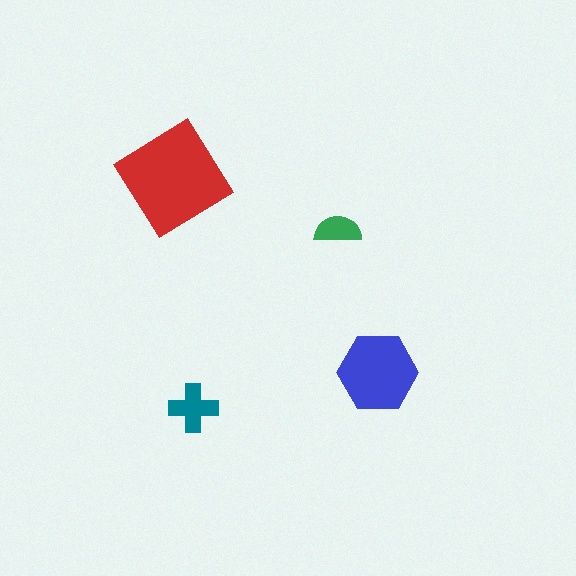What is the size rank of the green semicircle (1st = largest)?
4th.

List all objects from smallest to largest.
The green semicircle, the teal cross, the blue hexagon, the red diamond.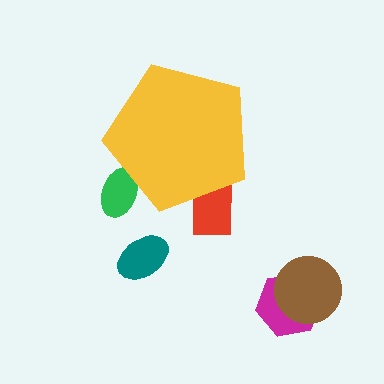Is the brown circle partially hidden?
No, the brown circle is fully visible.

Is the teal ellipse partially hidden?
No, the teal ellipse is fully visible.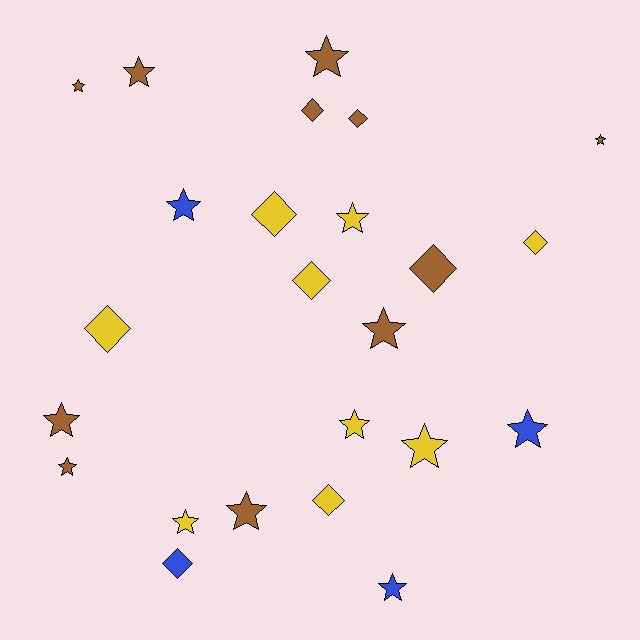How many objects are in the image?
There are 24 objects.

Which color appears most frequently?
Brown, with 11 objects.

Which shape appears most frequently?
Star, with 15 objects.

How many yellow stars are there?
There are 4 yellow stars.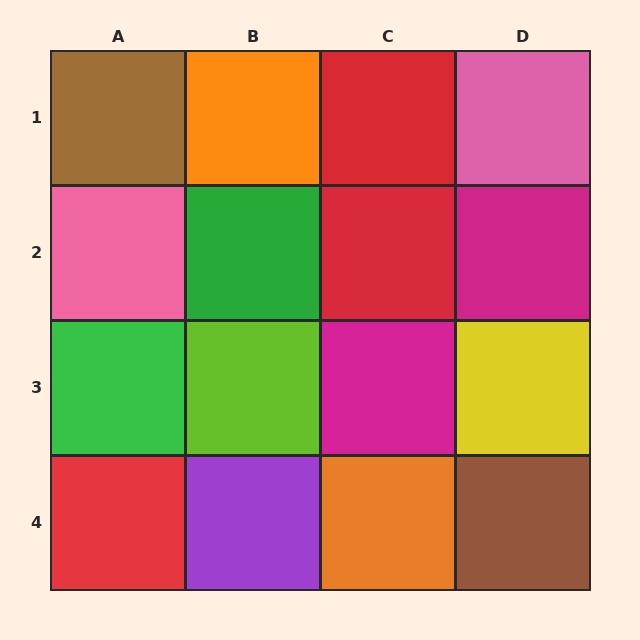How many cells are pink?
2 cells are pink.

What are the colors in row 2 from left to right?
Pink, green, red, magenta.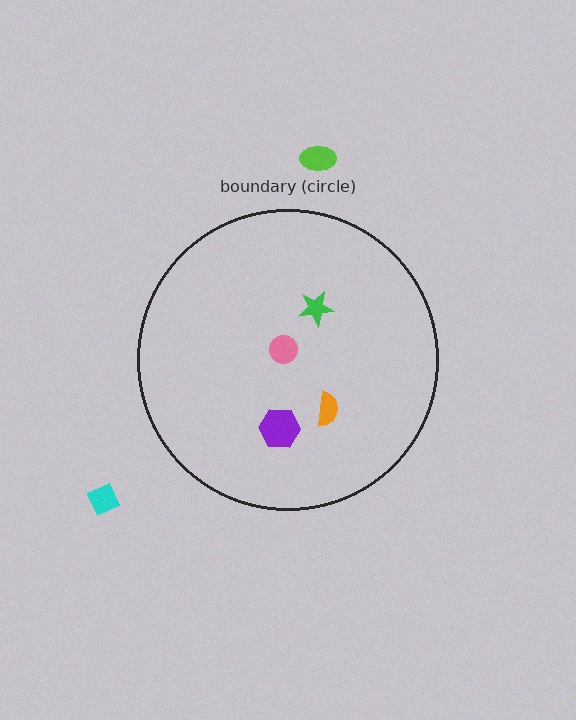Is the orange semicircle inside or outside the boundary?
Inside.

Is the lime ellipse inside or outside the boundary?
Outside.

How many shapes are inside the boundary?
4 inside, 2 outside.